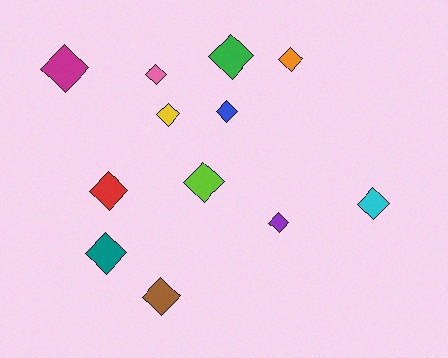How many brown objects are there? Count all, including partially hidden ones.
There is 1 brown object.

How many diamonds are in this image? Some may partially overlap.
There are 12 diamonds.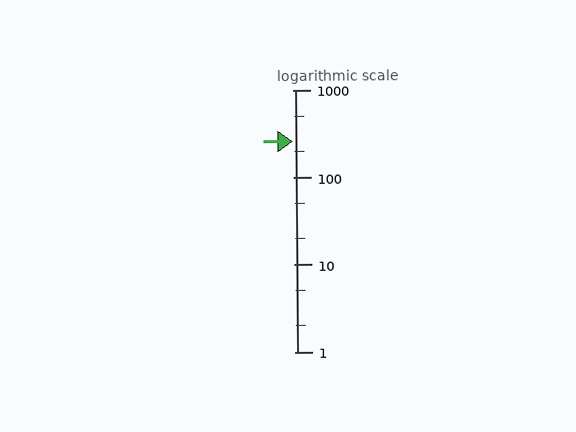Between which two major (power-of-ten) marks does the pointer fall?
The pointer is between 100 and 1000.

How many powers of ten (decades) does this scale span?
The scale spans 3 decades, from 1 to 1000.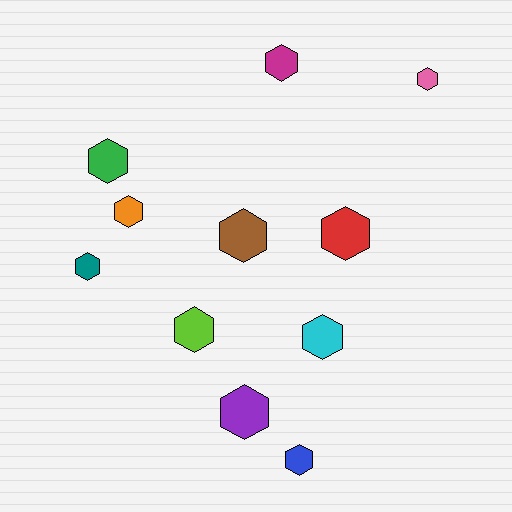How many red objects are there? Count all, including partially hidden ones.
There is 1 red object.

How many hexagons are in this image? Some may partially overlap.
There are 11 hexagons.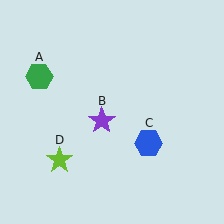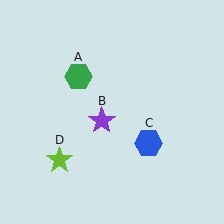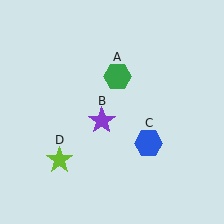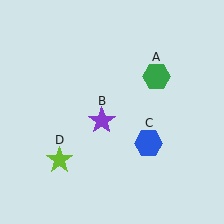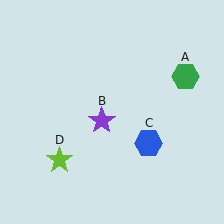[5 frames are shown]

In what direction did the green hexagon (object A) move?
The green hexagon (object A) moved right.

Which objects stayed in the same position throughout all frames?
Purple star (object B) and blue hexagon (object C) and lime star (object D) remained stationary.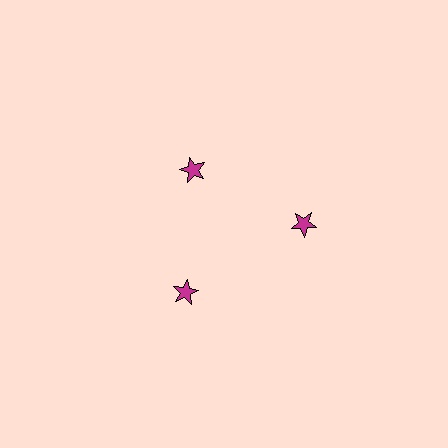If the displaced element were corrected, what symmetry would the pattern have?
It would have 3-fold rotational symmetry — the pattern would map onto itself every 120 degrees.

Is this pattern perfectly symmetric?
No. The 3 magenta stars are arranged in a ring, but one element near the 11 o'clock position is pulled inward toward the center, breaking the 3-fold rotational symmetry.